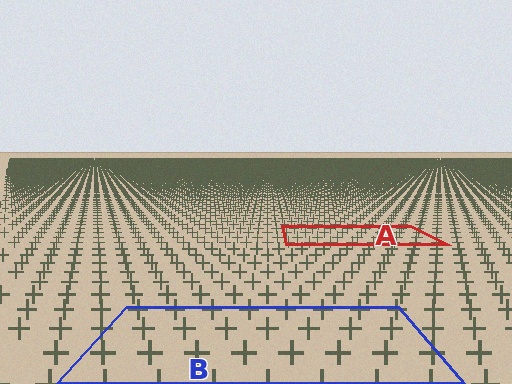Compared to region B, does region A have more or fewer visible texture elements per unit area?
Region A has more texture elements per unit area — they are packed more densely because it is farther away.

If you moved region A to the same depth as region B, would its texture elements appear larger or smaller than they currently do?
They would appear larger. At a closer depth, the same texture elements are projected at a bigger on-screen size.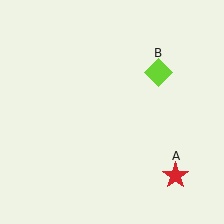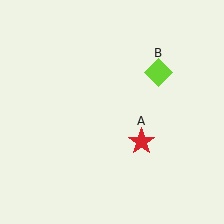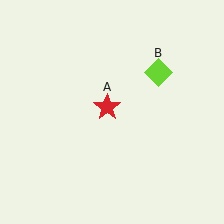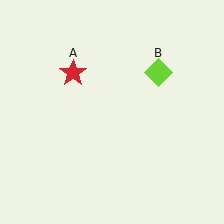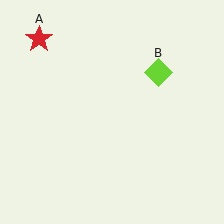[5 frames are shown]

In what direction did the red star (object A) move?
The red star (object A) moved up and to the left.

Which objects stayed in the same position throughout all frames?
Lime diamond (object B) remained stationary.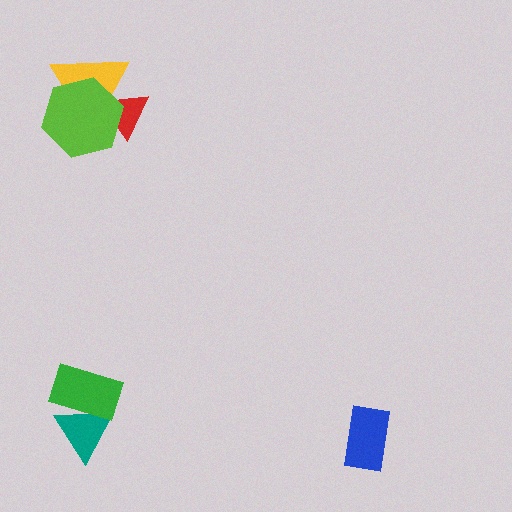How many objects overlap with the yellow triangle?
2 objects overlap with the yellow triangle.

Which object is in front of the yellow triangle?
The lime hexagon is in front of the yellow triangle.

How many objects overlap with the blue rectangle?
0 objects overlap with the blue rectangle.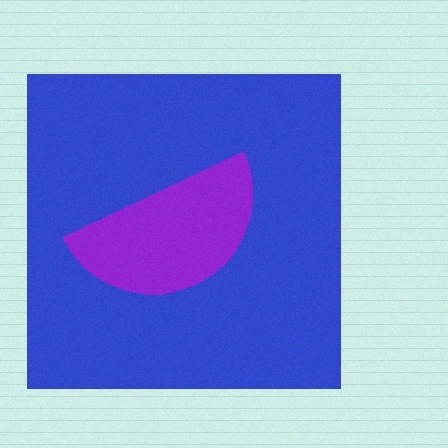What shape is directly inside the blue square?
The purple semicircle.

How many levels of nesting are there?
2.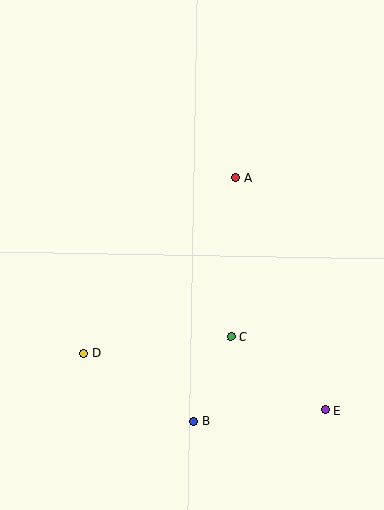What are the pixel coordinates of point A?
Point A is at (236, 178).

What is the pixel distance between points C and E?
The distance between C and E is 120 pixels.